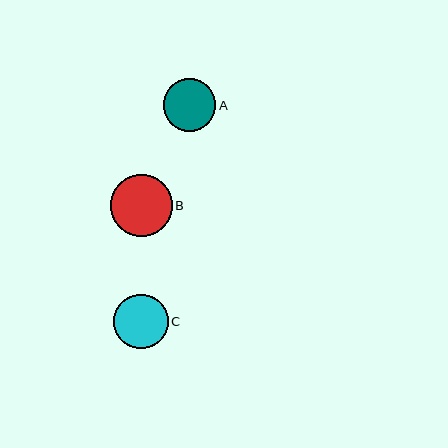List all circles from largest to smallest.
From largest to smallest: B, C, A.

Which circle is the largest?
Circle B is the largest with a size of approximately 62 pixels.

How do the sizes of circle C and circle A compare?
Circle C and circle A are approximately the same size.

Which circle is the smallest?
Circle A is the smallest with a size of approximately 52 pixels.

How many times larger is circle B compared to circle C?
Circle B is approximately 1.1 times the size of circle C.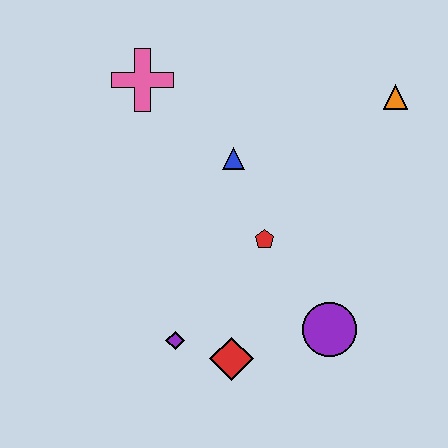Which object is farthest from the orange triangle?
The purple diamond is farthest from the orange triangle.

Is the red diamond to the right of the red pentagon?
No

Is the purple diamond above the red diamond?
Yes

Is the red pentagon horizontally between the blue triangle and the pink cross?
No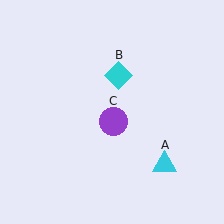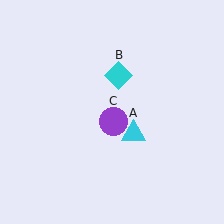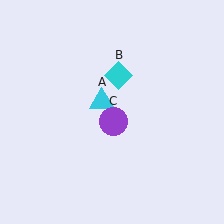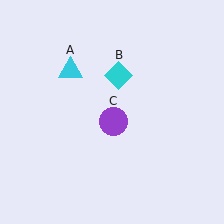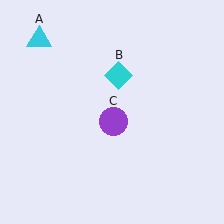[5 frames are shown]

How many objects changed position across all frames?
1 object changed position: cyan triangle (object A).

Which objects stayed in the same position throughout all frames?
Cyan diamond (object B) and purple circle (object C) remained stationary.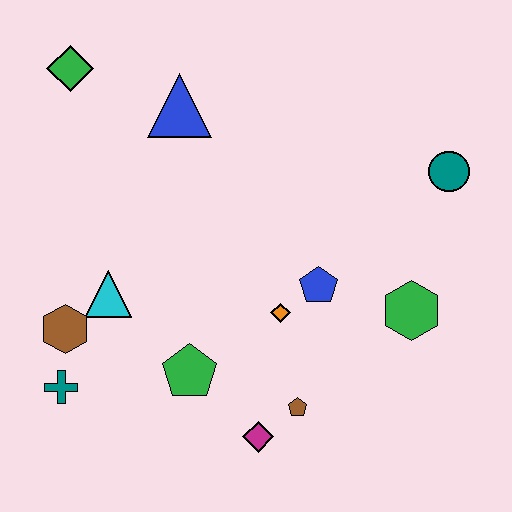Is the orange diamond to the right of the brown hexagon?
Yes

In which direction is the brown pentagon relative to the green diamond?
The brown pentagon is below the green diamond.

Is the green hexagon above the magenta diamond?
Yes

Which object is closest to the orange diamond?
The blue pentagon is closest to the orange diamond.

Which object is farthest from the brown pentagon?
The green diamond is farthest from the brown pentagon.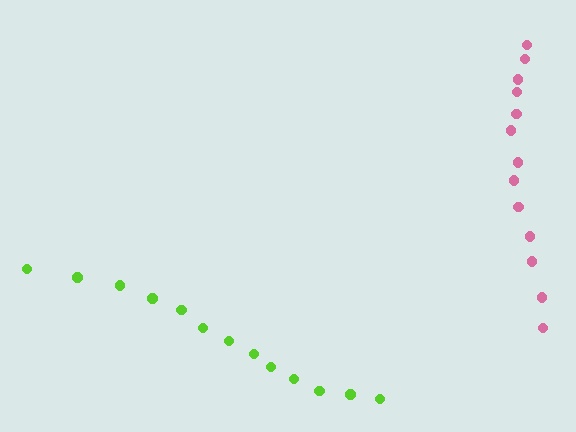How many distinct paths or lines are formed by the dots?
There are 2 distinct paths.